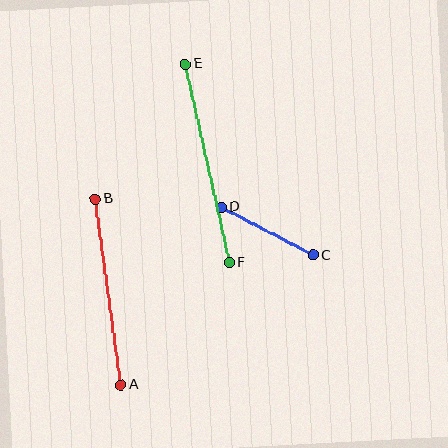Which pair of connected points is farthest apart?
Points E and F are farthest apart.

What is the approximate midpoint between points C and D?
The midpoint is at approximately (267, 231) pixels.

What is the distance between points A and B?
The distance is approximately 187 pixels.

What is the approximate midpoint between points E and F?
The midpoint is at approximately (208, 163) pixels.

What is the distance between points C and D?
The distance is approximately 103 pixels.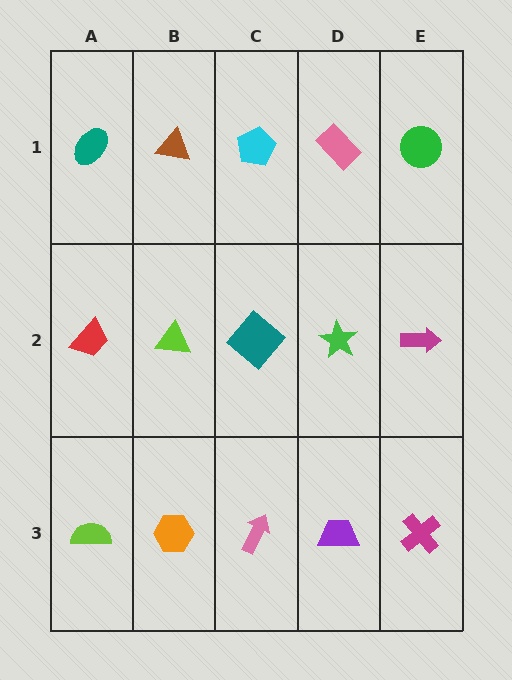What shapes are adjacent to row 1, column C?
A teal diamond (row 2, column C), a brown triangle (row 1, column B), a pink rectangle (row 1, column D).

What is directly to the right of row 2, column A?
A lime triangle.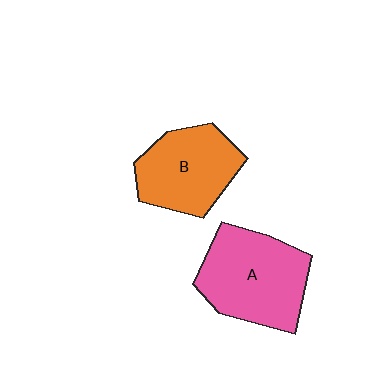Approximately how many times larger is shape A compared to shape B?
Approximately 1.2 times.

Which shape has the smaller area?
Shape B (orange).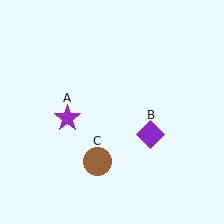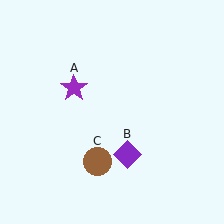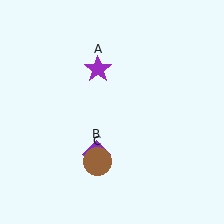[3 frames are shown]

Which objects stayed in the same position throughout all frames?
Brown circle (object C) remained stationary.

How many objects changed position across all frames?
2 objects changed position: purple star (object A), purple diamond (object B).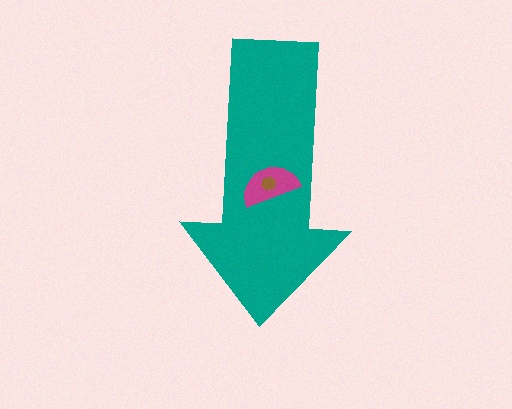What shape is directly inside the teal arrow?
The magenta semicircle.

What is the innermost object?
The brown hexagon.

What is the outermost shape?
The teal arrow.